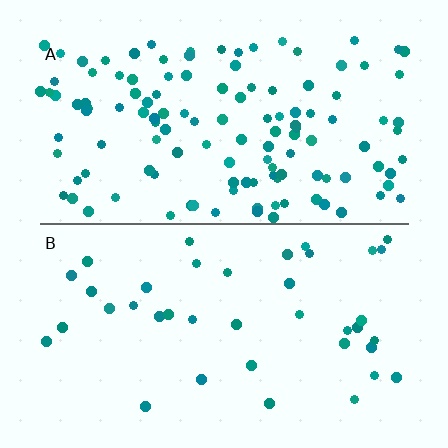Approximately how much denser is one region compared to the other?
Approximately 3.2× — region A over region B.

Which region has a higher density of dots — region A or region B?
A (the top).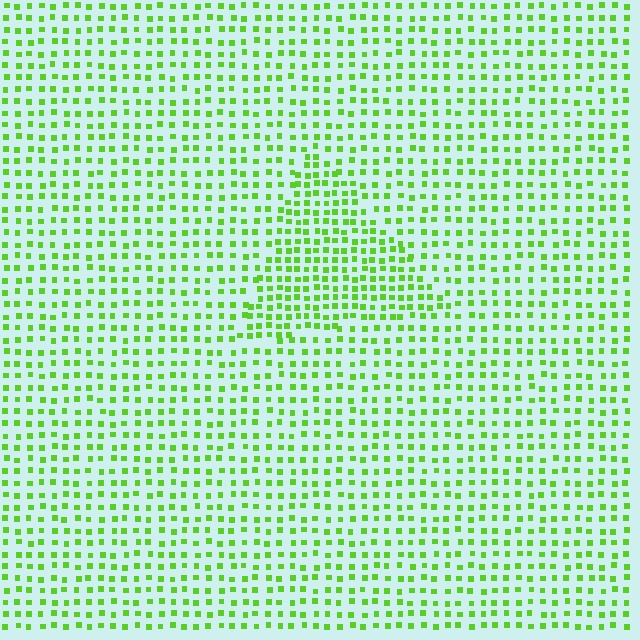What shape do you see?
I see a triangle.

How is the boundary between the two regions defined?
The boundary is defined by a change in element density (approximately 1.6x ratio). All elements are the same color, size, and shape.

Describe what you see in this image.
The image contains small lime elements arranged at two different densities. A triangle-shaped region is visible where the elements are more densely packed than the surrounding area.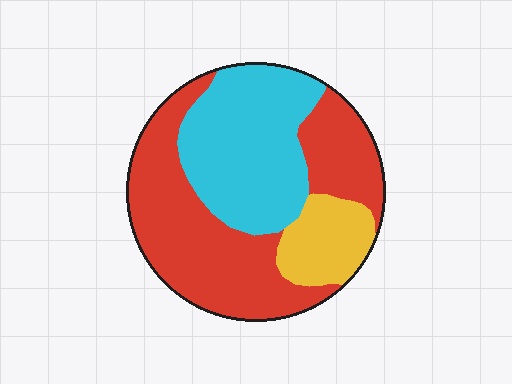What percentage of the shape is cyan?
Cyan covers around 35% of the shape.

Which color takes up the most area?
Red, at roughly 50%.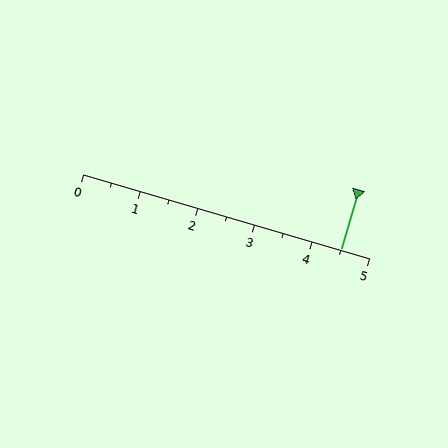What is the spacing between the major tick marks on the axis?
The major ticks are spaced 1 apart.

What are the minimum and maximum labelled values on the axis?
The axis runs from 0 to 5.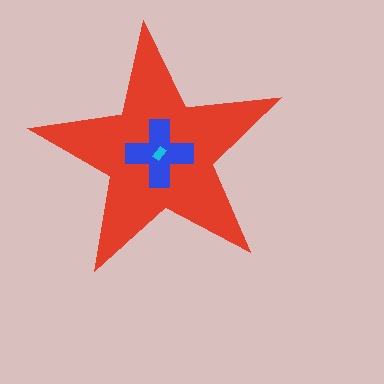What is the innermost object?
The cyan rectangle.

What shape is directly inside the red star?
The blue cross.